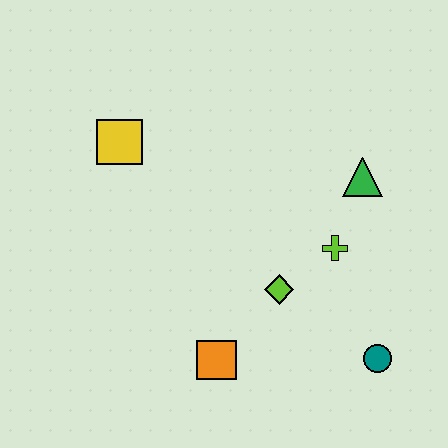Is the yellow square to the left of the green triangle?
Yes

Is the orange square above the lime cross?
No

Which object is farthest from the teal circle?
The yellow square is farthest from the teal circle.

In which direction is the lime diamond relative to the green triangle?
The lime diamond is below the green triangle.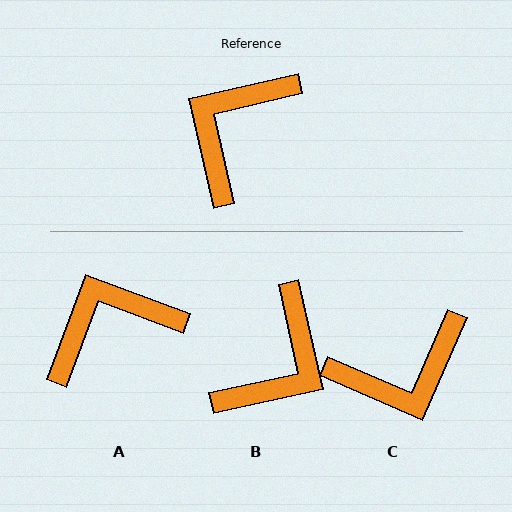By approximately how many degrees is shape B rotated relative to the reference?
Approximately 179 degrees counter-clockwise.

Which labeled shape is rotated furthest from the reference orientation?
B, about 179 degrees away.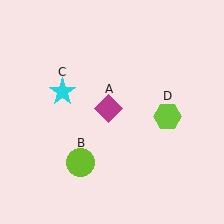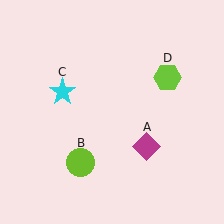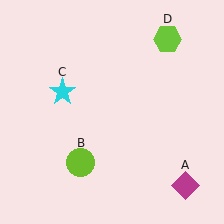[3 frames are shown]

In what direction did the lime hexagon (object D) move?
The lime hexagon (object D) moved up.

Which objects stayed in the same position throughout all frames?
Lime circle (object B) and cyan star (object C) remained stationary.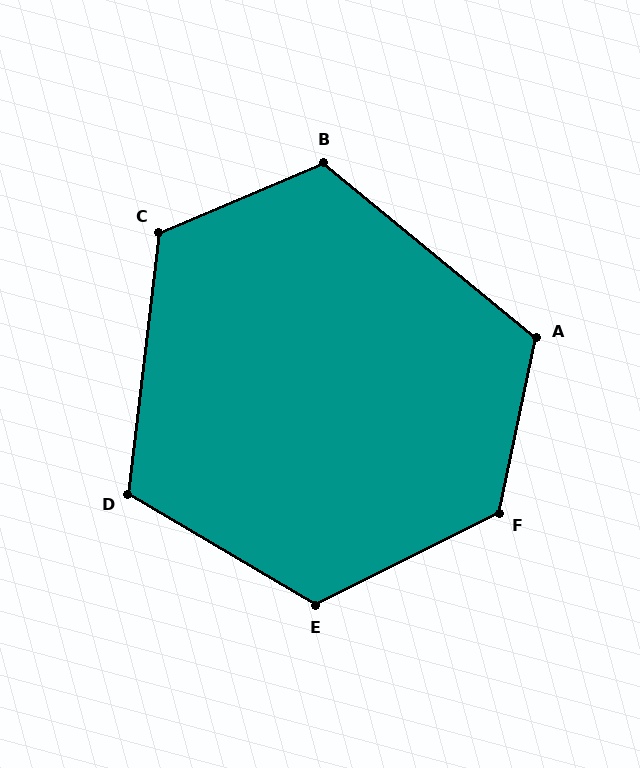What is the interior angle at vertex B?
Approximately 118 degrees (obtuse).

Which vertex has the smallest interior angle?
D, at approximately 114 degrees.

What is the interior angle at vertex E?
Approximately 123 degrees (obtuse).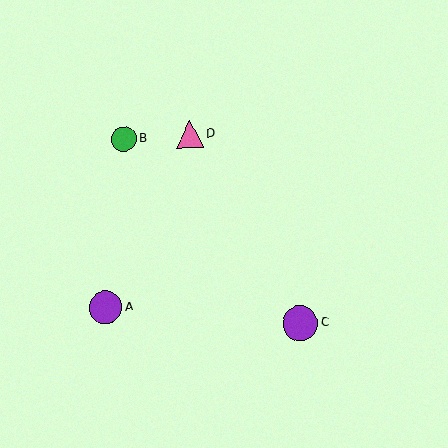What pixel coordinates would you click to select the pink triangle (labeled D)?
Click at (190, 134) to select the pink triangle D.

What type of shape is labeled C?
Shape C is a purple circle.